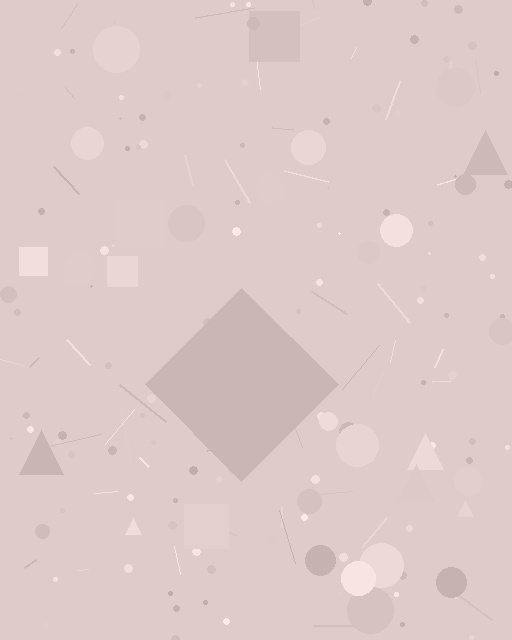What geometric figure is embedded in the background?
A diamond is embedded in the background.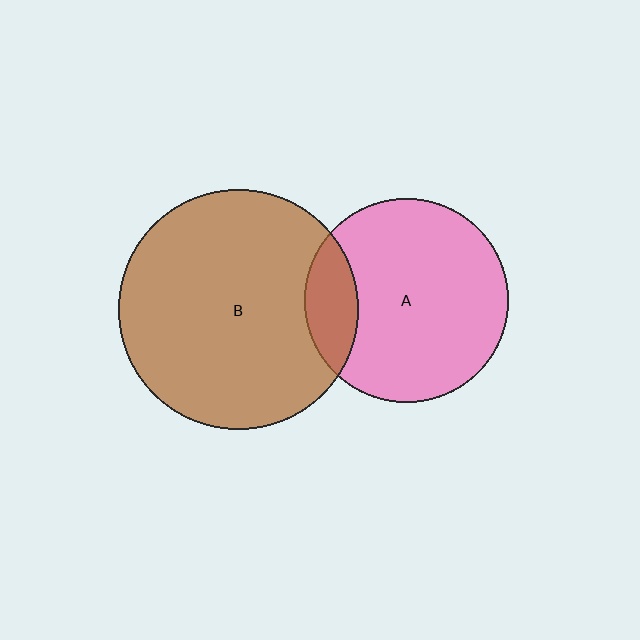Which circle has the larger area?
Circle B (brown).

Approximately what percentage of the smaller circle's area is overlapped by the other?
Approximately 15%.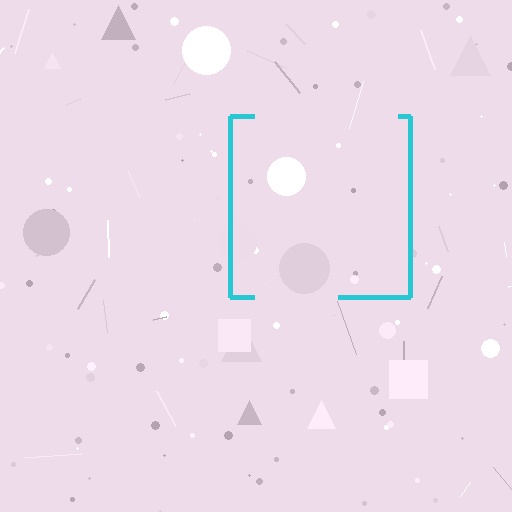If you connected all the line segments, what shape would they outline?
They would outline a square.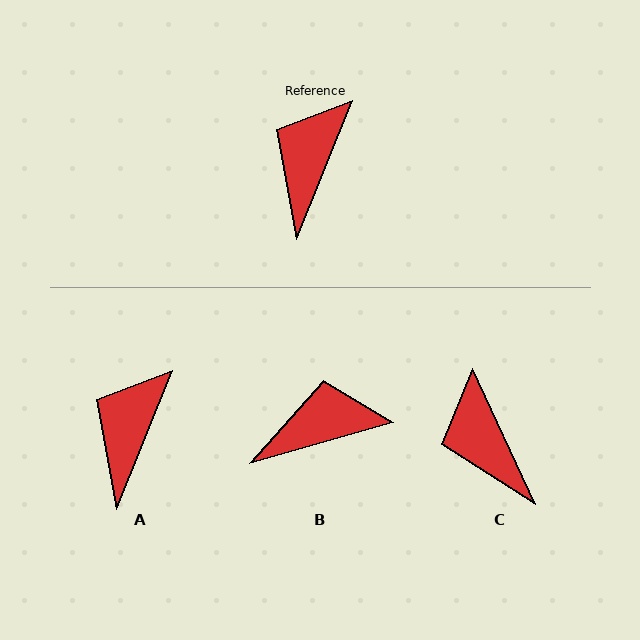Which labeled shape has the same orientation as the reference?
A.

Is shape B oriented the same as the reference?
No, it is off by about 52 degrees.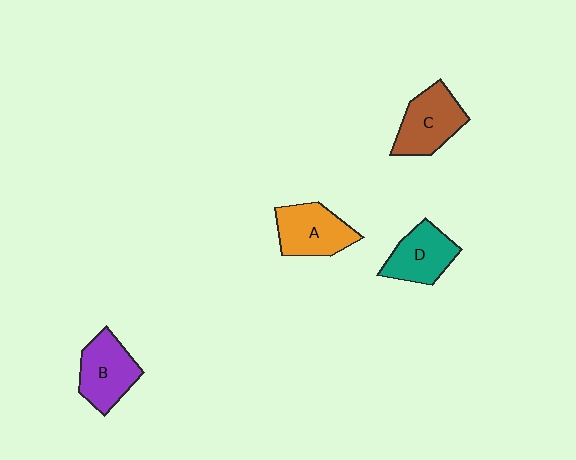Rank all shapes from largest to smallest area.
From largest to smallest: C (brown), B (purple), A (orange), D (teal).